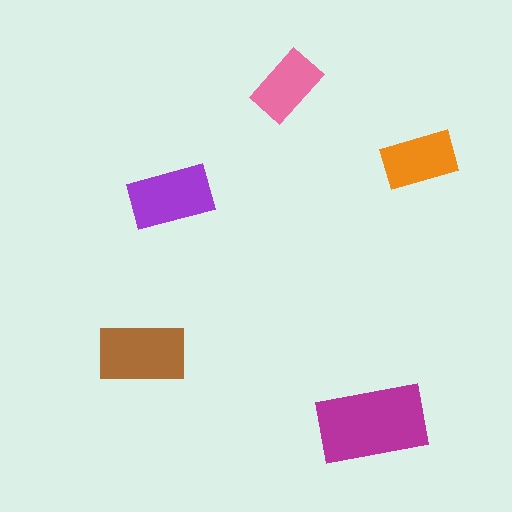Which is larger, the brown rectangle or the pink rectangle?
The brown one.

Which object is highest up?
The pink rectangle is topmost.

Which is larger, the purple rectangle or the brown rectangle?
The brown one.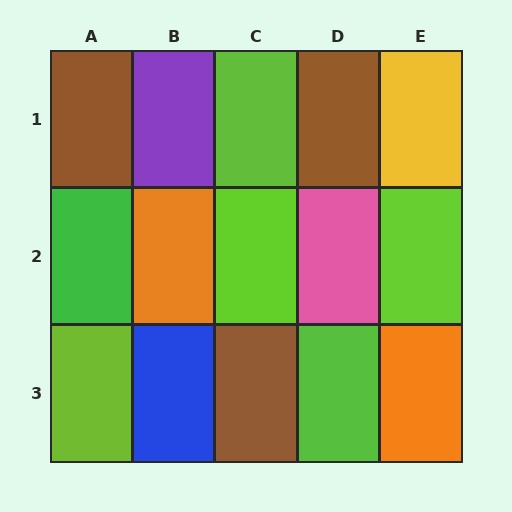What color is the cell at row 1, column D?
Brown.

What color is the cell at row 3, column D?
Lime.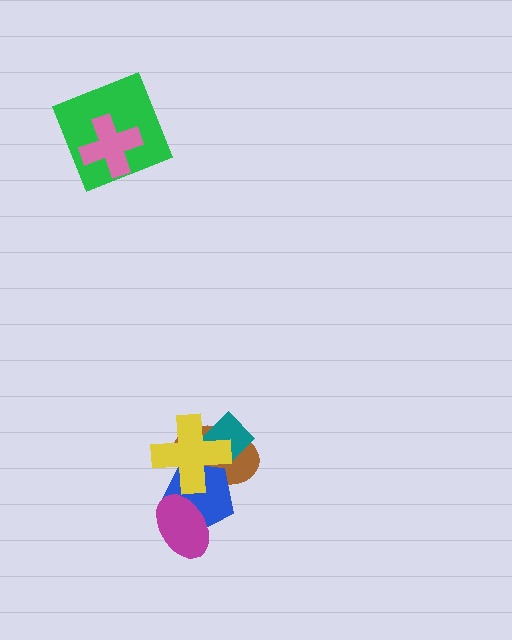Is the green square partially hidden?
Yes, it is partially covered by another shape.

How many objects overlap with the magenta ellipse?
1 object overlaps with the magenta ellipse.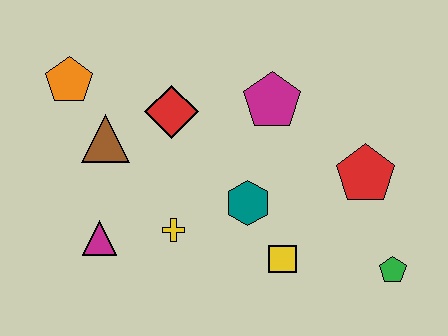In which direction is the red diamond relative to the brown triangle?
The red diamond is to the right of the brown triangle.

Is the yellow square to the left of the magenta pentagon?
No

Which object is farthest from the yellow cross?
The green pentagon is farthest from the yellow cross.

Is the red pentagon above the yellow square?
Yes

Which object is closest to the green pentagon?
The red pentagon is closest to the green pentagon.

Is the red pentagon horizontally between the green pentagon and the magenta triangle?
Yes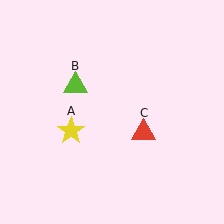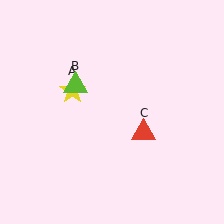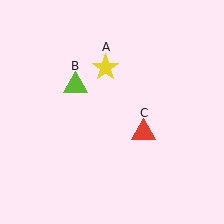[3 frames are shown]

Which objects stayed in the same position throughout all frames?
Lime triangle (object B) and red triangle (object C) remained stationary.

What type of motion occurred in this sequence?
The yellow star (object A) rotated clockwise around the center of the scene.